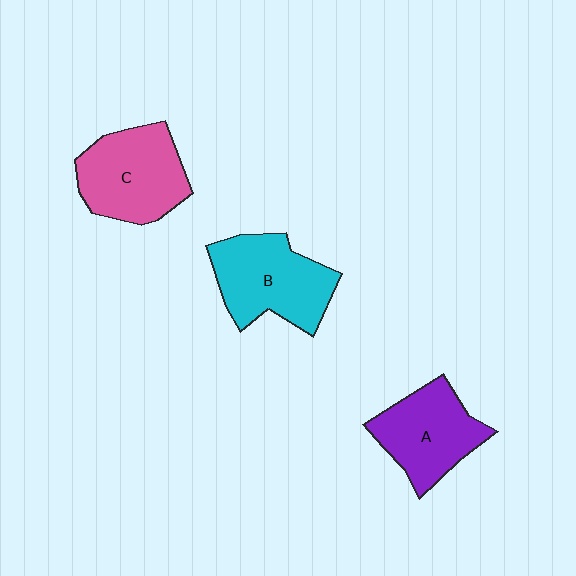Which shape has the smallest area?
Shape A (purple).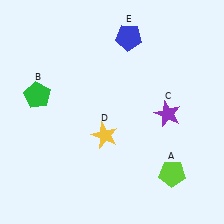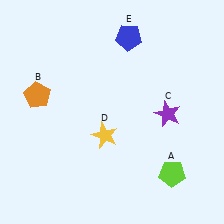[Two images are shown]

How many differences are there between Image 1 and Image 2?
There is 1 difference between the two images.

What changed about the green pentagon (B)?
In Image 1, B is green. In Image 2, it changed to orange.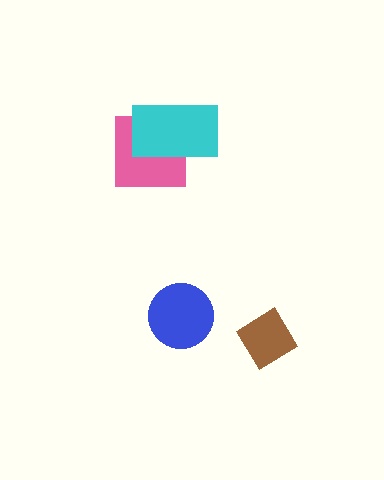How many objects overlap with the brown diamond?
0 objects overlap with the brown diamond.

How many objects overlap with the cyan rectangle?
1 object overlaps with the cyan rectangle.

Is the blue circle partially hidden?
No, no other shape covers it.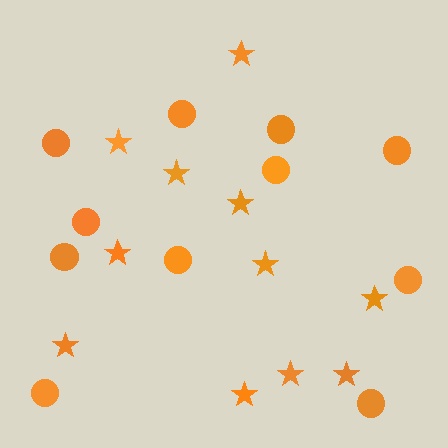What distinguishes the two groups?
There are 2 groups: one group of stars (11) and one group of circles (11).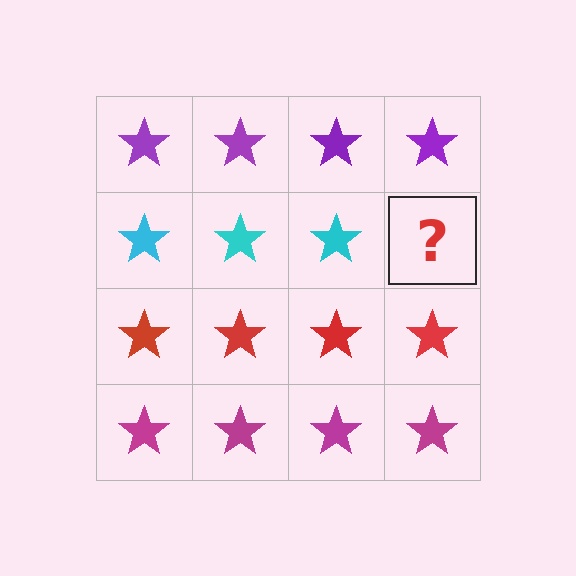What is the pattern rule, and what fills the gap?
The rule is that each row has a consistent color. The gap should be filled with a cyan star.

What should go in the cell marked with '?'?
The missing cell should contain a cyan star.